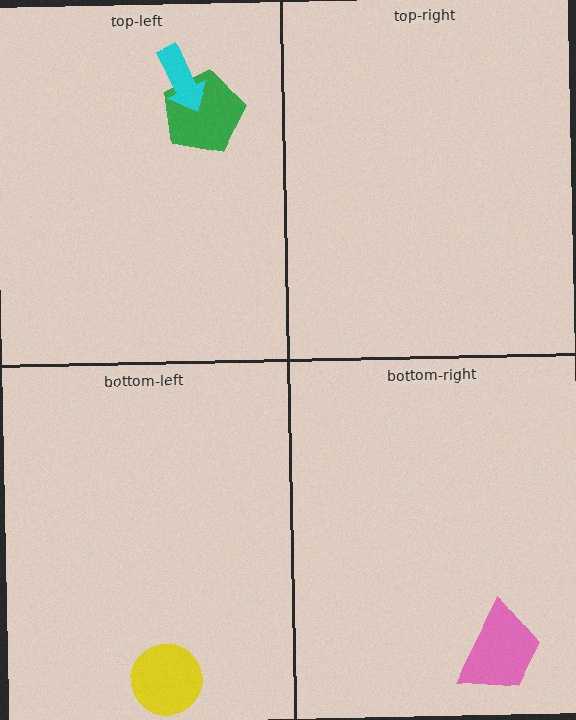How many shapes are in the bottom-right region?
1.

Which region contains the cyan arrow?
The top-left region.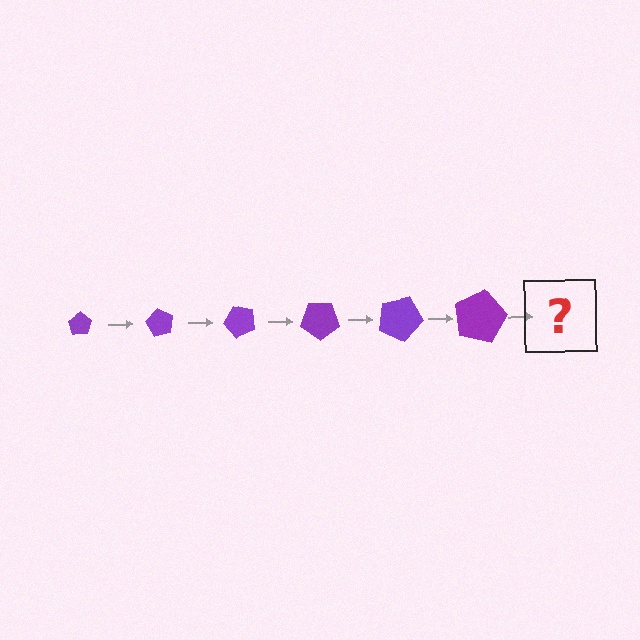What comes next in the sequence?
The next element should be a pentagon, larger than the previous one and rotated 360 degrees from the start.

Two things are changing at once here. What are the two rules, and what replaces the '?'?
The two rules are that the pentagon grows larger each step and it rotates 60 degrees each step. The '?' should be a pentagon, larger than the previous one and rotated 360 degrees from the start.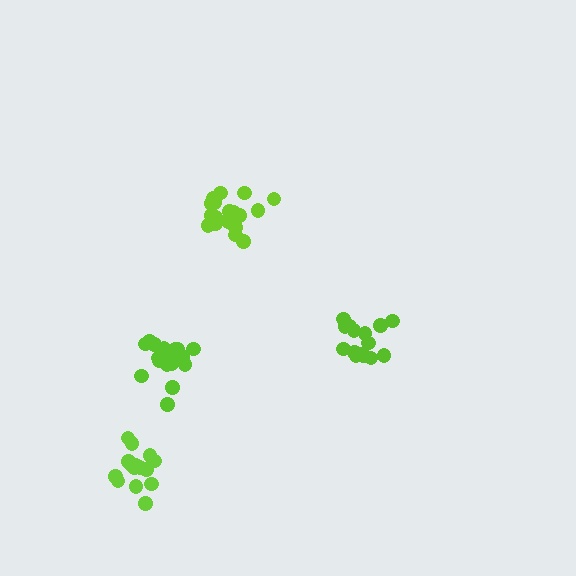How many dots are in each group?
Group 1: 20 dots, Group 2: 18 dots, Group 3: 15 dots, Group 4: 15 dots (68 total).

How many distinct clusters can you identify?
There are 4 distinct clusters.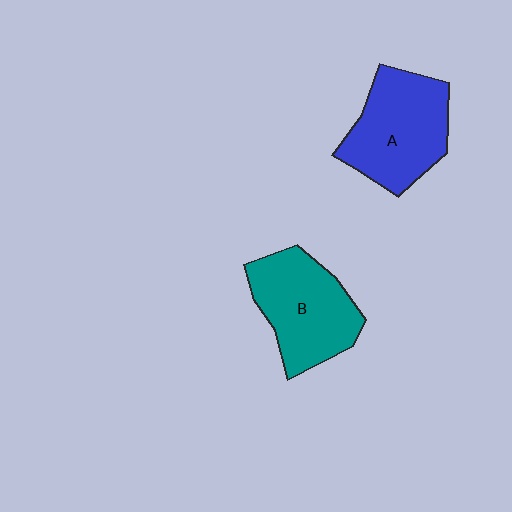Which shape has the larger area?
Shape A (blue).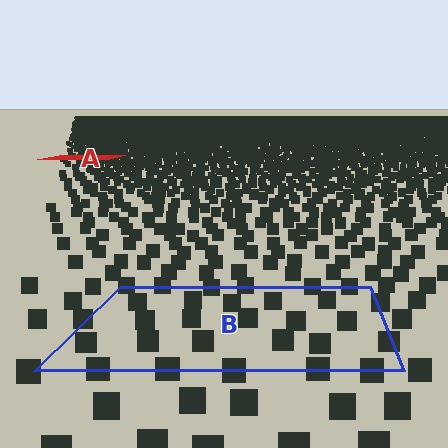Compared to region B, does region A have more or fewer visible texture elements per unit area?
Region A has more texture elements per unit area — they are packed more densely because it is farther away.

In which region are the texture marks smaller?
The texture marks are smaller in region A, because it is farther away.